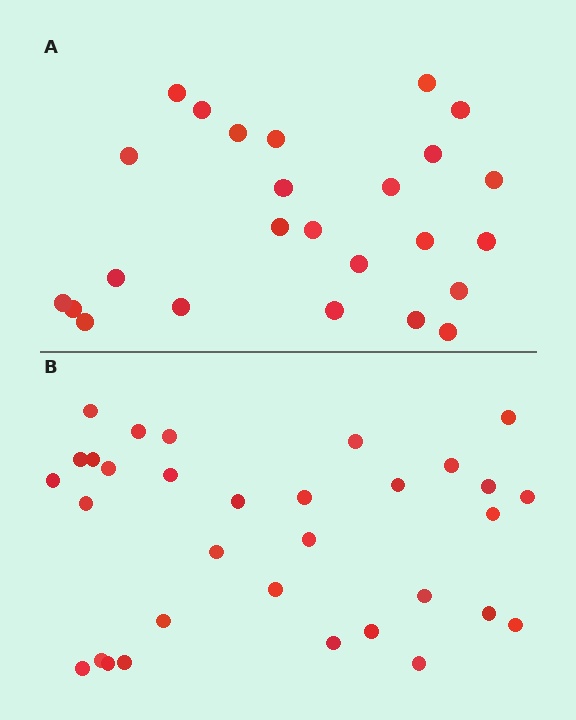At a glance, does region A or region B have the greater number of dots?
Region B (the bottom region) has more dots.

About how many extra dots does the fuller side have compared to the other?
Region B has roughly 8 or so more dots than region A.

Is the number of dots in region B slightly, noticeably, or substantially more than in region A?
Region B has noticeably more, but not dramatically so. The ratio is roughly 1.3 to 1.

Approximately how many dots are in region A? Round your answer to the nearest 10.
About 20 dots. (The exact count is 25, which rounds to 20.)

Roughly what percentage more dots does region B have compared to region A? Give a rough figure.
About 30% more.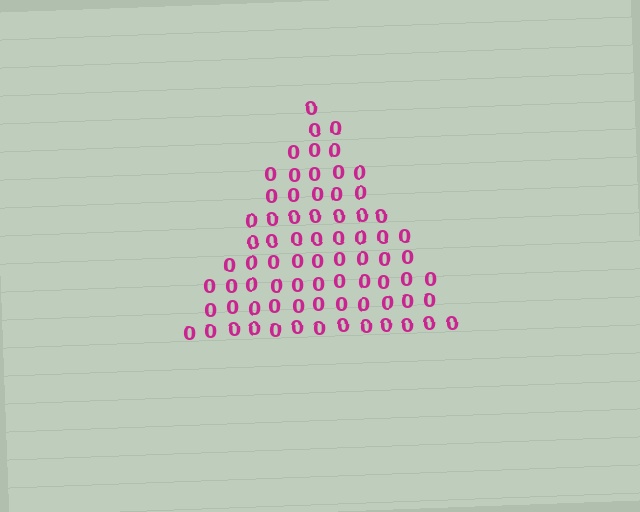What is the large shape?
The large shape is a triangle.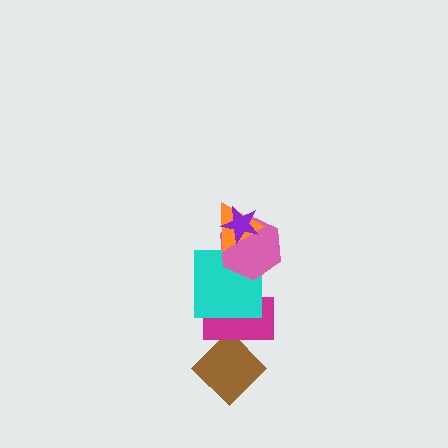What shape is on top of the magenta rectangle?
The cyan square is on top of the magenta rectangle.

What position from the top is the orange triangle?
The orange triangle is 2nd from the top.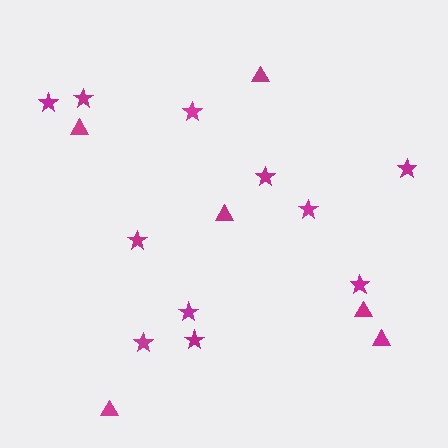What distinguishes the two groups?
There are 2 groups: one group of stars (11) and one group of triangles (6).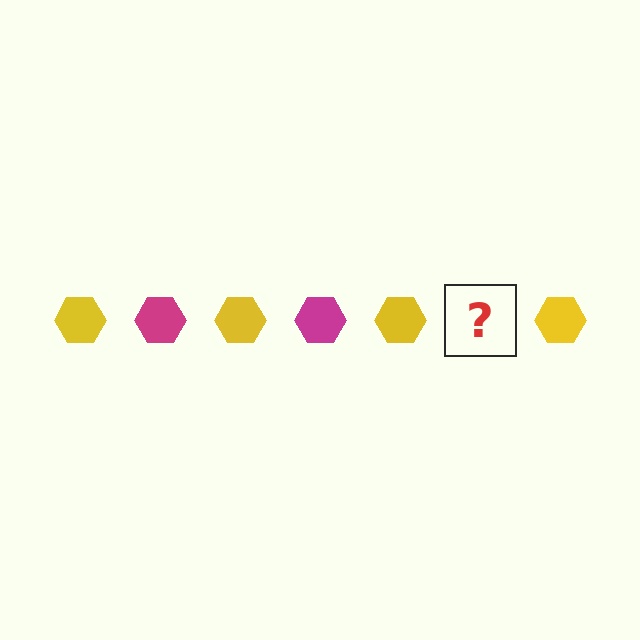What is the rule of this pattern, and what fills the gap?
The rule is that the pattern cycles through yellow, magenta hexagons. The gap should be filled with a magenta hexagon.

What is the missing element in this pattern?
The missing element is a magenta hexagon.